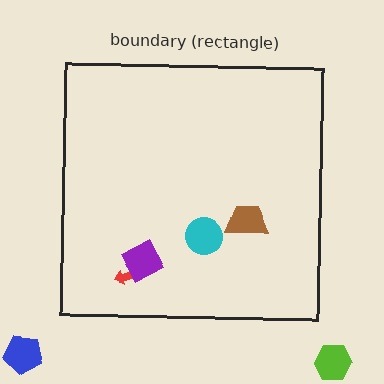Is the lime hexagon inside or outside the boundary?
Outside.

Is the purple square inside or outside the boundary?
Inside.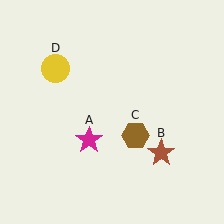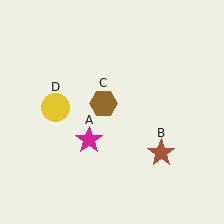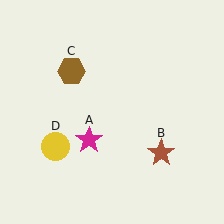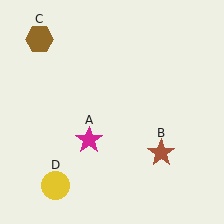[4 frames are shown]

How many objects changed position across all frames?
2 objects changed position: brown hexagon (object C), yellow circle (object D).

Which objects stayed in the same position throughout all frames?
Magenta star (object A) and brown star (object B) remained stationary.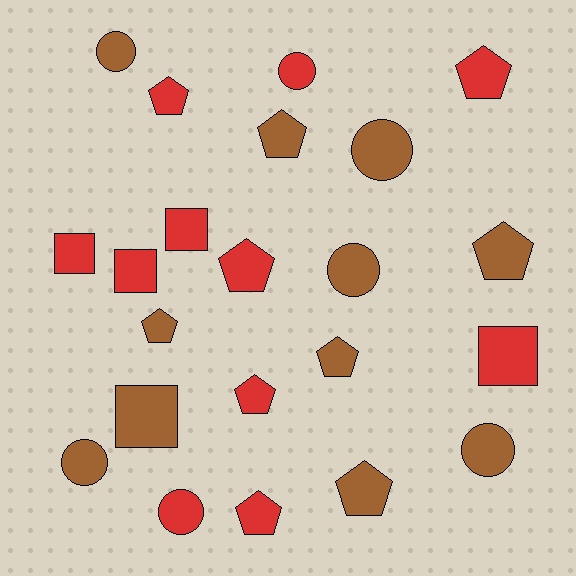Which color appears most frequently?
Red, with 11 objects.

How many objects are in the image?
There are 22 objects.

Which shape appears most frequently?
Pentagon, with 10 objects.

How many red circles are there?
There are 2 red circles.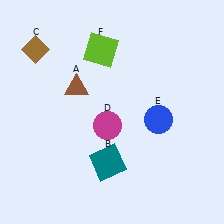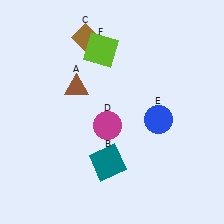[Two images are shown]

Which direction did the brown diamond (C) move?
The brown diamond (C) moved right.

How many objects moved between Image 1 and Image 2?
1 object moved between the two images.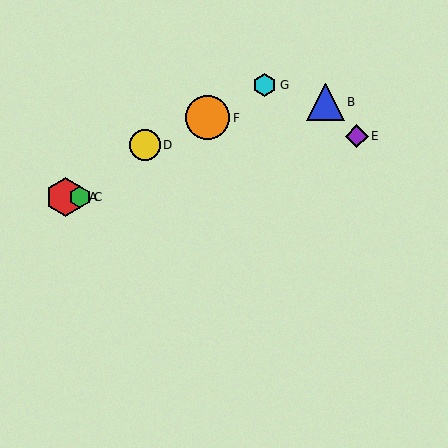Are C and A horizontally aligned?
Yes, both are at y≈197.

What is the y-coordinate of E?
Object E is at y≈136.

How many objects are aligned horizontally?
2 objects (A, C) are aligned horizontally.